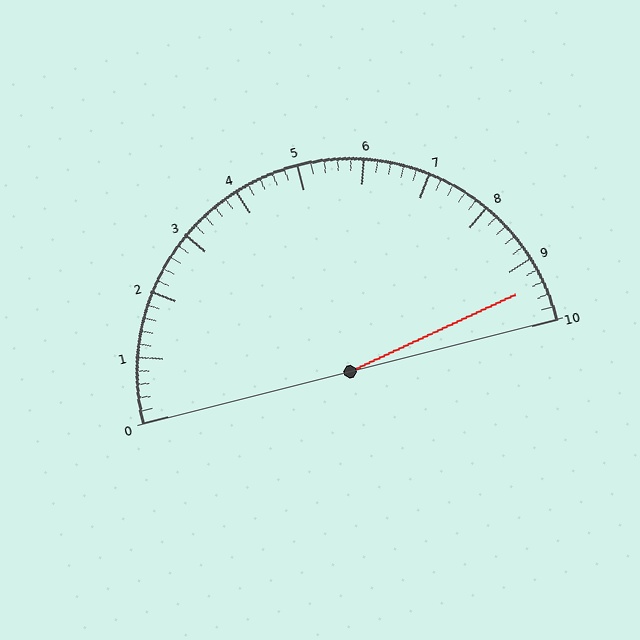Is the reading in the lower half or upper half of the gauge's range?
The reading is in the upper half of the range (0 to 10).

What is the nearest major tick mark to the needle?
The nearest major tick mark is 9.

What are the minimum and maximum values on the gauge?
The gauge ranges from 0 to 10.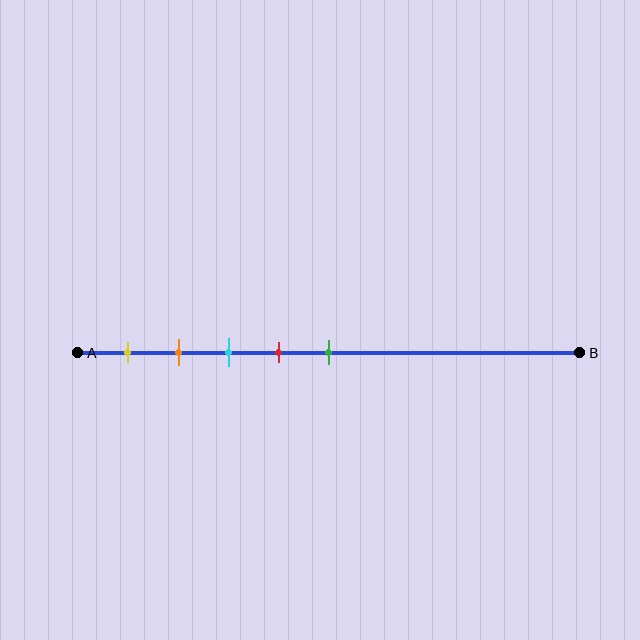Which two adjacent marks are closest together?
The orange and cyan marks are the closest adjacent pair.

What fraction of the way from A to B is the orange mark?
The orange mark is approximately 20% (0.2) of the way from A to B.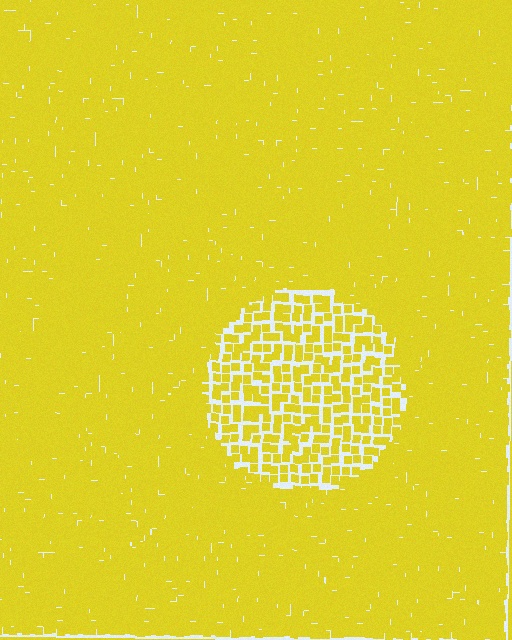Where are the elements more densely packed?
The elements are more densely packed outside the circle boundary.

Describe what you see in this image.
The image contains small yellow elements arranged at two different densities. A circle-shaped region is visible where the elements are less densely packed than the surrounding area.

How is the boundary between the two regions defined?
The boundary is defined by a change in element density (approximately 2.3x ratio). All elements are the same color, size, and shape.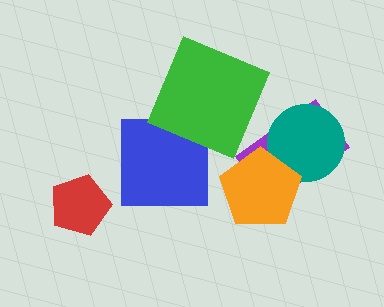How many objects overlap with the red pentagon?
0 objects overlap with the red pentagon.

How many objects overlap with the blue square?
1 object overlaps with the blue square.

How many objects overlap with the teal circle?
2 objects overlap with the teal circle.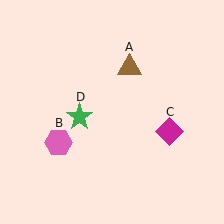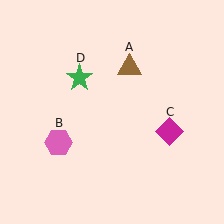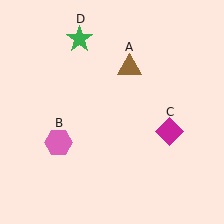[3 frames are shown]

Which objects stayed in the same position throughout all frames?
Brown triangle (object A) and pink hexagon (object B) and magenta diamond (object C) remained stationary.